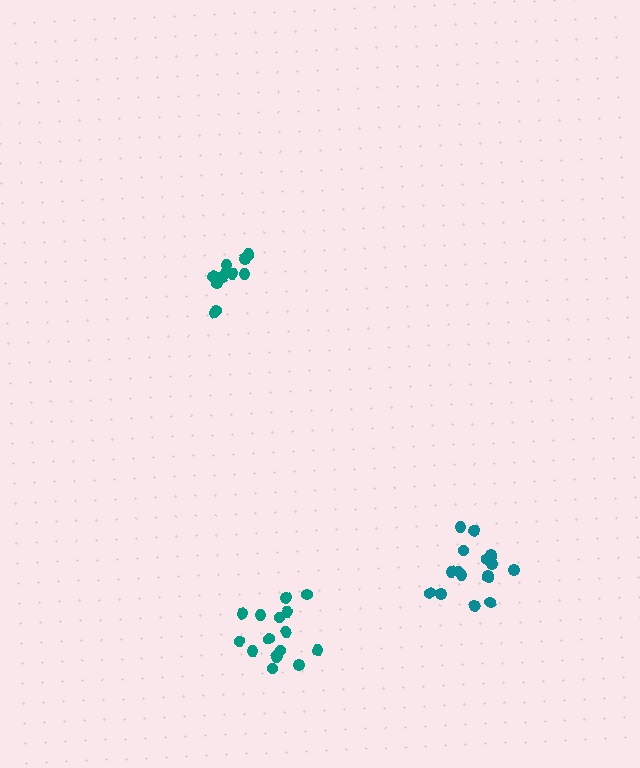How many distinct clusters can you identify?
There are 3 distinct clusters.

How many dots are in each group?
Group 1: 16 dots, Group 2: 16 dots, Group 3: 12 dots (44 total).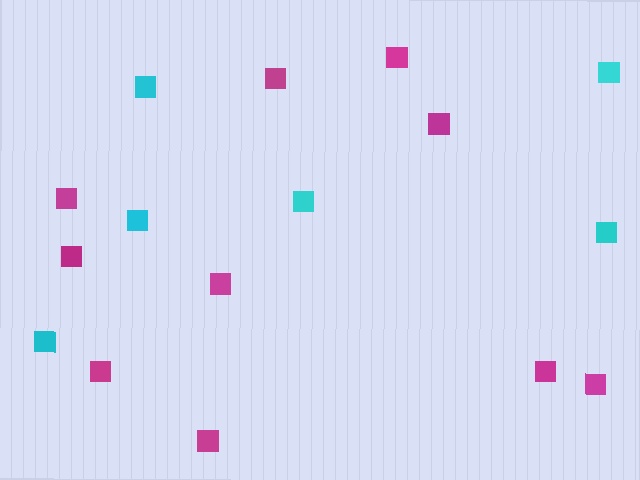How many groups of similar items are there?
There are 2 groups: one group of cyan squares (6) and one group of magenta squares (10).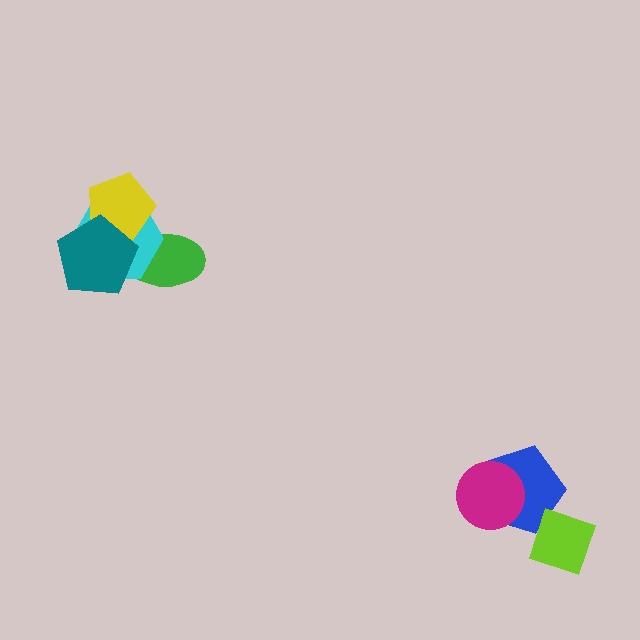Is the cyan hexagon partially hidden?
Yes, it is partially covered by another shape.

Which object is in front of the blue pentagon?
The magenta circle is in front of the blue pentagon.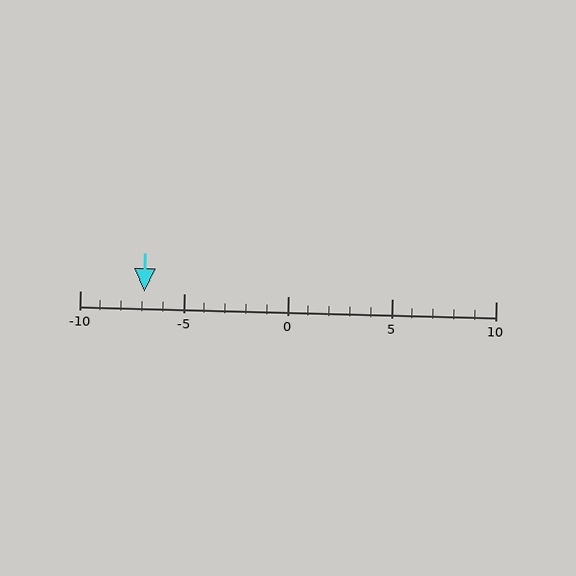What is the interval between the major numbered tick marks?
The major tick marks are spaced 5 units apart.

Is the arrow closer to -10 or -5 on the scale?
The arrow is closer to -5.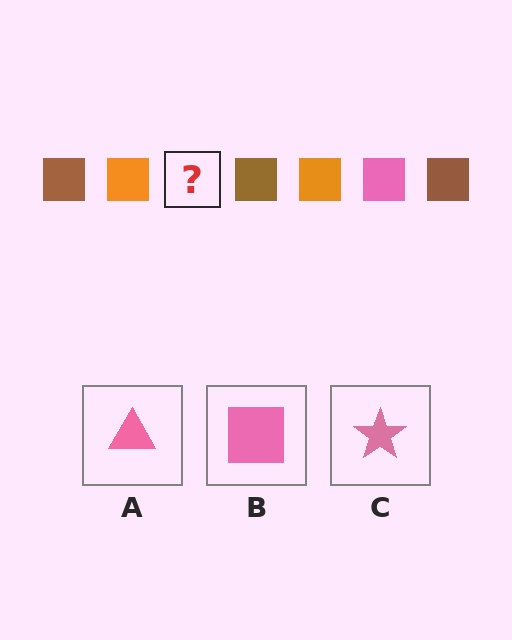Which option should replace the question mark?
Option B.